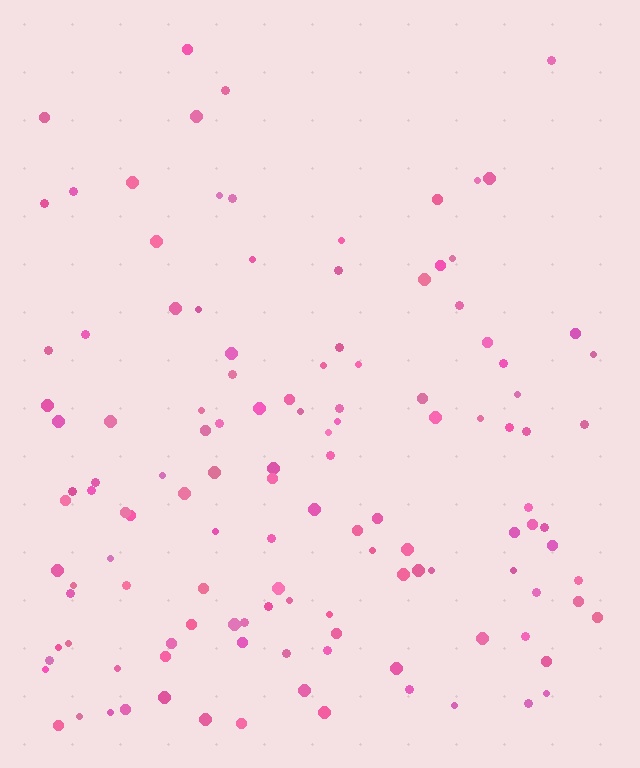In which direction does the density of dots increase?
From top to bottom, with the bottom side densest.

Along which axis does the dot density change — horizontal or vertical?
Vertical.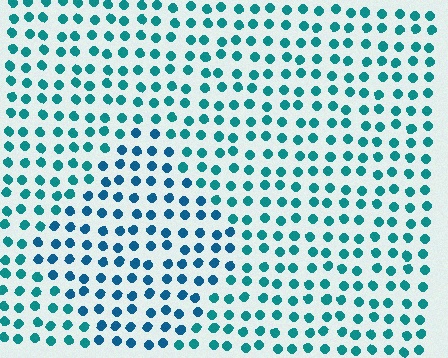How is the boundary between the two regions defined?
The boundary is defined purely by a slight shift in hue (about 24 degrees). Spacing, size, and orientation are identical on both sides.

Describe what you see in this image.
The image is filled with small teal elements in a uniform arrangement. A diamond-shaped region is visible where the elements are tinted to a slightly different hue, forming a subtle color boundary.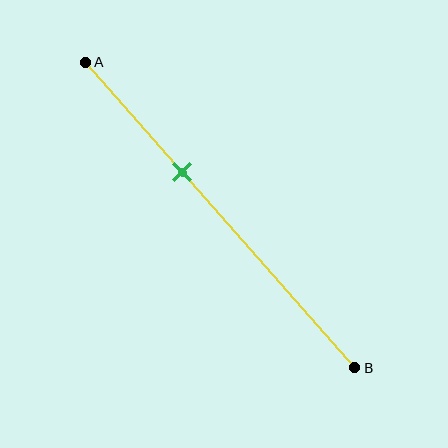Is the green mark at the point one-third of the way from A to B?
Yes, the mark is approximately at the one-third point.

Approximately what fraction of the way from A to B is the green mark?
The green mark is approximately 35% of the way from A to B.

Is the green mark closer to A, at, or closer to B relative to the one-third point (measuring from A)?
The green mark is approximately at the one-third point of segment AB.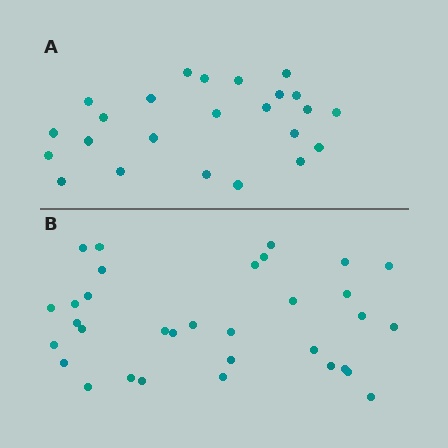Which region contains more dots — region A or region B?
Region B (the bottom region) has more dots.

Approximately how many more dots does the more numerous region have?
Region B has roughly 8 or so more dots than region A.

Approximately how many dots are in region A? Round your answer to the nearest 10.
About 20 dots. (The exact count is 24, which rounds to 20.)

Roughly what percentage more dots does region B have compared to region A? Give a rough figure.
About 40% more.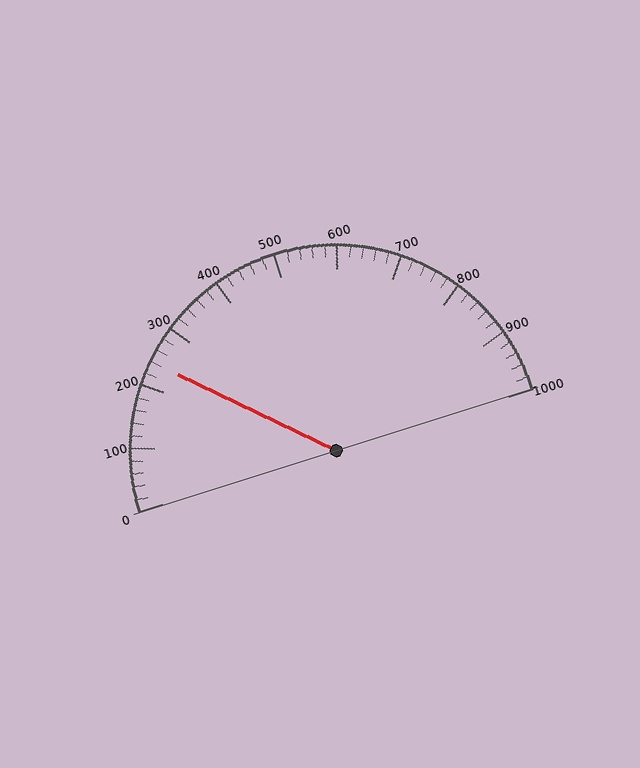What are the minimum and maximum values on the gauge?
The gauge ranges from 0 to 1000.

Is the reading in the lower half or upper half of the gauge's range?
The reading is in the lower half of the range (0 to 1000).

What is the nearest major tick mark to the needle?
The nearest major tick mark is 200.